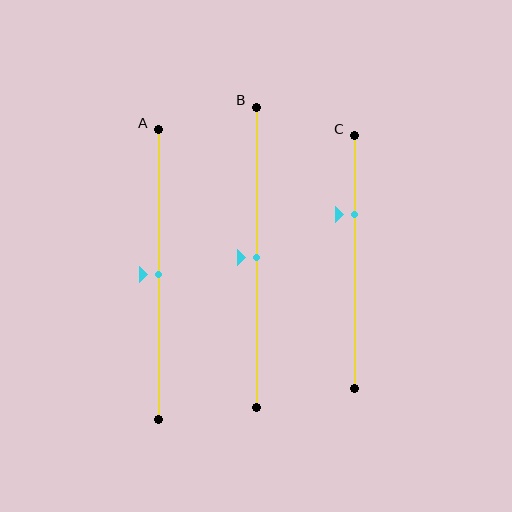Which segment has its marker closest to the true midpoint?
Segment A has its marker closest to the true midpoint.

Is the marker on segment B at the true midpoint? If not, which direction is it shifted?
Yes, the marker on segment B is at the true midpoint.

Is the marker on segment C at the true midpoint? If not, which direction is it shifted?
No, the marker on segment C is shifted upward by about 19% of the segment length.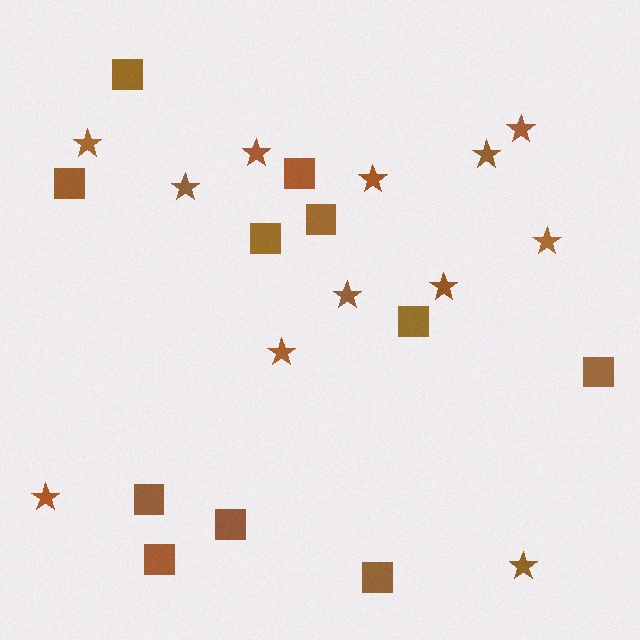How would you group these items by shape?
There are 2 groups: one group of squares (11) and one group of stars (12).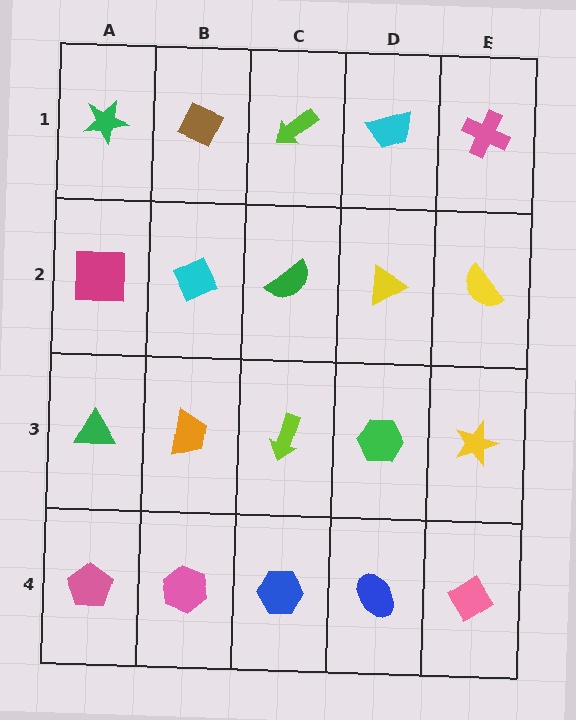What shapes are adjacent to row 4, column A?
A green triangle (row 3, column A), a pink hexagon (row 4, column B).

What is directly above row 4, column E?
A yellow star.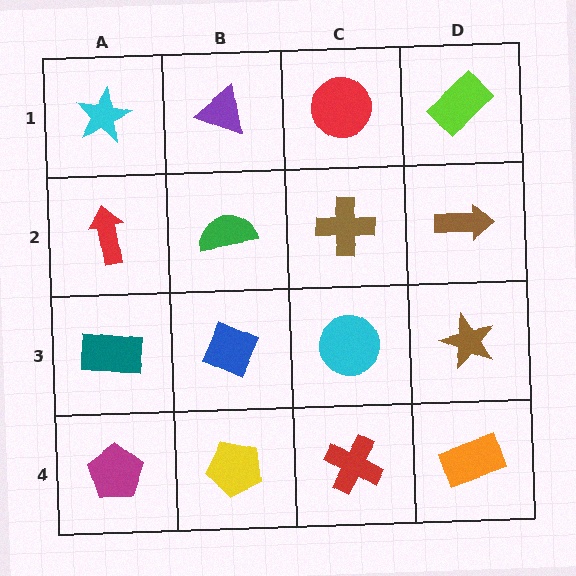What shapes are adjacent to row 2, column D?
A lime rectangle (row 1, column D), a brown star (row 3, column D), a brown cross (row 2, column C).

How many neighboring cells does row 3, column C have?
4.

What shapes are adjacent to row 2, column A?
A cyan star (row 1, column A), a teal rectangle (row 3, column A), a green semicircle (row 2, column B).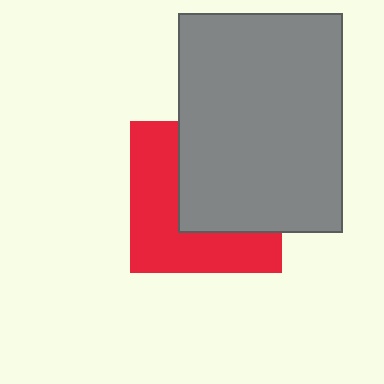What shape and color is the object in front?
The object in front is a gray rectangle.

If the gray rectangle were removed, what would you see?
You would see the complete red square.